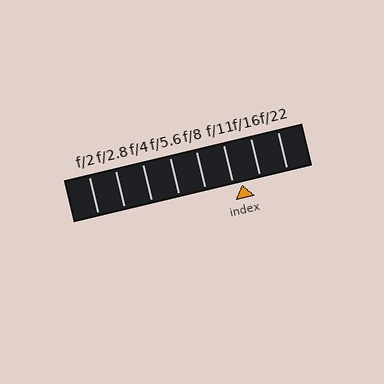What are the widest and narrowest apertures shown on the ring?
The widest aperture shown is f/2 and the narrowest is f/22.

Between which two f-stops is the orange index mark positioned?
The index mark is between f/11 and f/16.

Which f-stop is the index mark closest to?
The index mark is closest to f/11.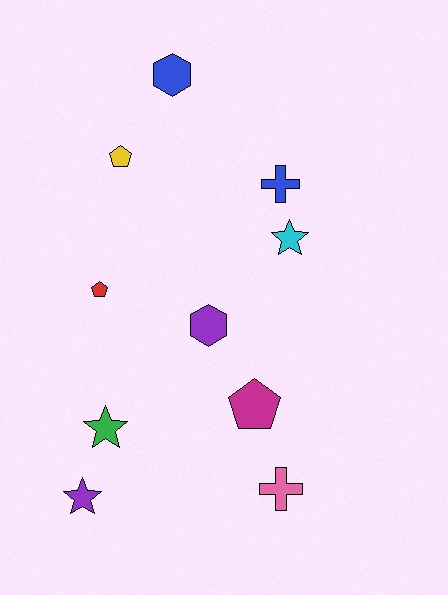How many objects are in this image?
There are 10 objects.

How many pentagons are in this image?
There are 3 pentagons.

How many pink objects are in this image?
There is 1 pink object.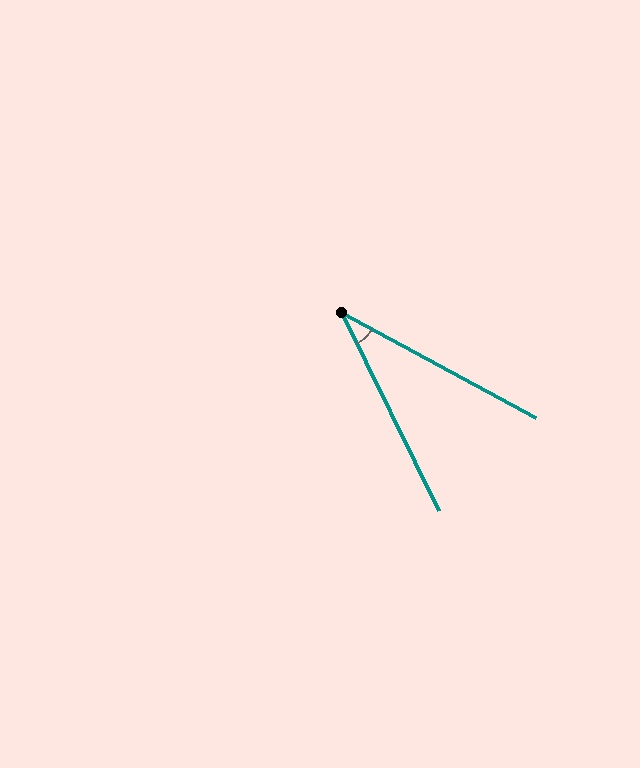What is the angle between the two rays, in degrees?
Approximately 36 degrees.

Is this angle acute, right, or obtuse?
It is acute.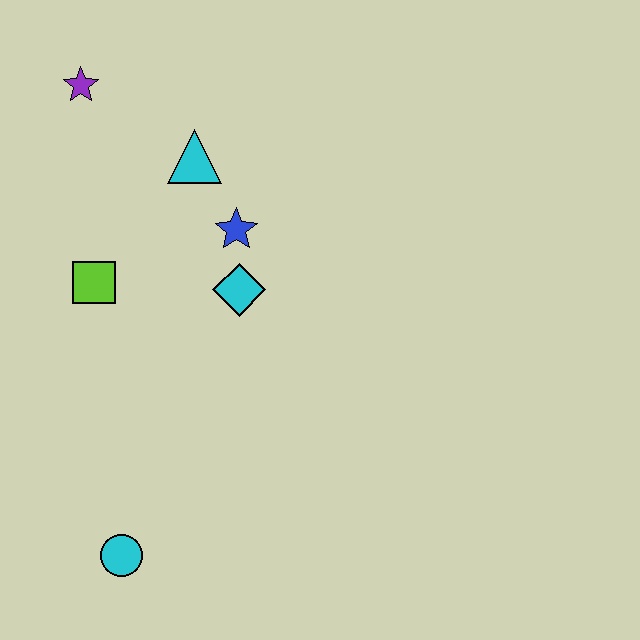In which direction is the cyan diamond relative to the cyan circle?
The cyan diamond is above the cyan circle.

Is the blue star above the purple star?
No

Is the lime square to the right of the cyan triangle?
No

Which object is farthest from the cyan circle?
The purple star is farthest from the cyan circle.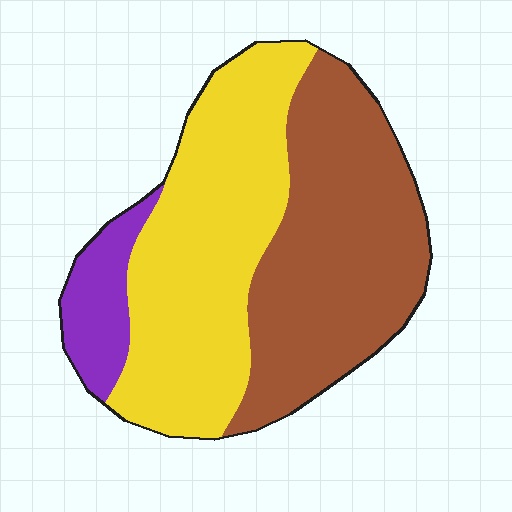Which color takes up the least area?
Purple, at roughly 10%.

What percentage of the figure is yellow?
Yellow covers roughly 45% of the figure.